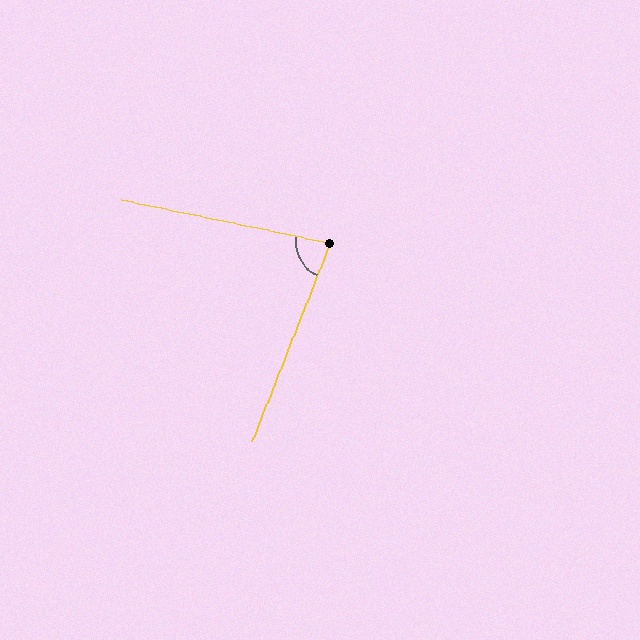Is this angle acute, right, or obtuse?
It is acute.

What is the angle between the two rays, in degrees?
Approximately 80 degrees.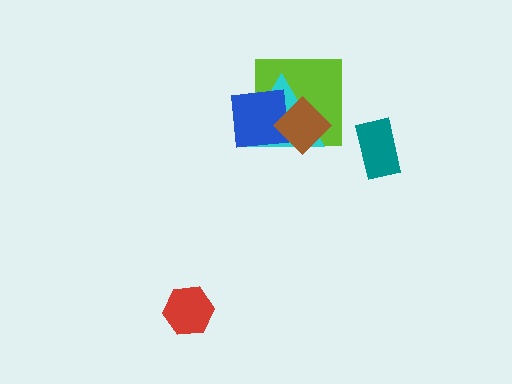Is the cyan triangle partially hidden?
Yes, it is partially covered by another shape.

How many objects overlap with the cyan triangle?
3 objects overlap with the cyan triangle.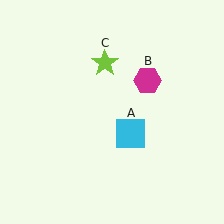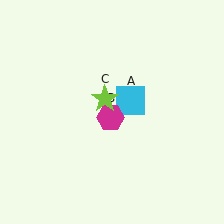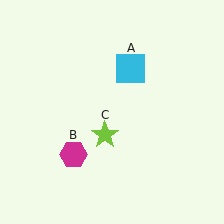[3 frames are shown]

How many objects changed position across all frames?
3 objects changed position: cyan square (object A), magenta hexagon (object B), lime star (object C).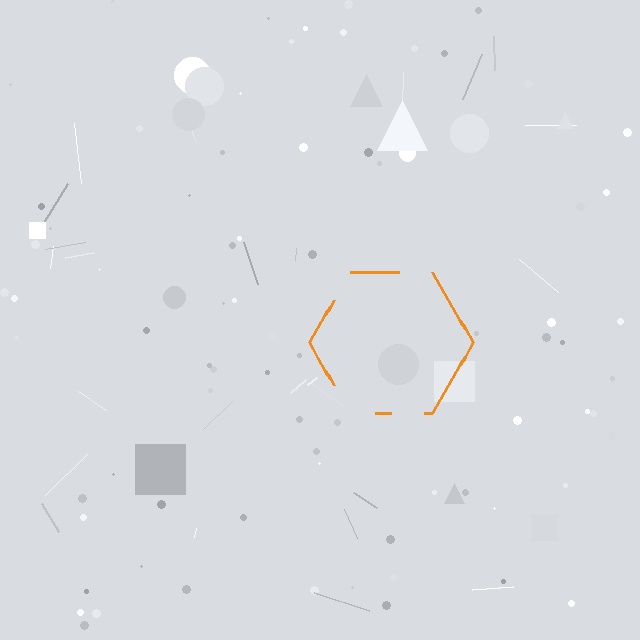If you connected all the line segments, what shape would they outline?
They would outline a hexagon.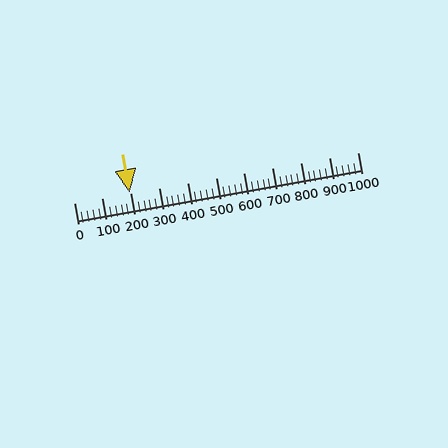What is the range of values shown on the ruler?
The ruler shows values from 0 to 1000.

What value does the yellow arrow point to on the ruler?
The yellow arrow points to approximately 196.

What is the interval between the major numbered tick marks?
The major tick marks are spaced 100 units apart.